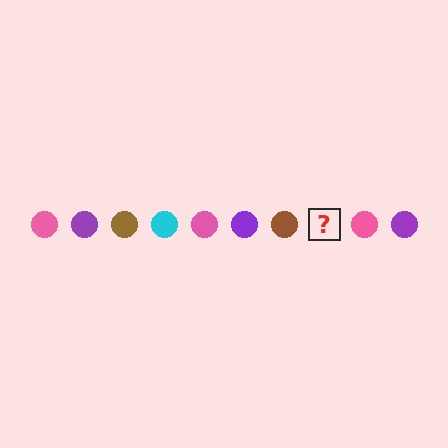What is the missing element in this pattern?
The missing element is a cyan circle.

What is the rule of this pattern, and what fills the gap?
The rule is that the pattern cycles through pink, purple, brown, cyan circles. The gap should be filled with a cyan circle.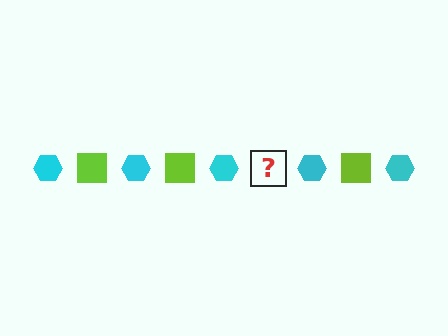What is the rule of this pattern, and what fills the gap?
The rule is that the pattern alternates between cyan hexagon and lime square. The gap should be filled with a lime square.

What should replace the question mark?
The question mark should be replaced with a lime square.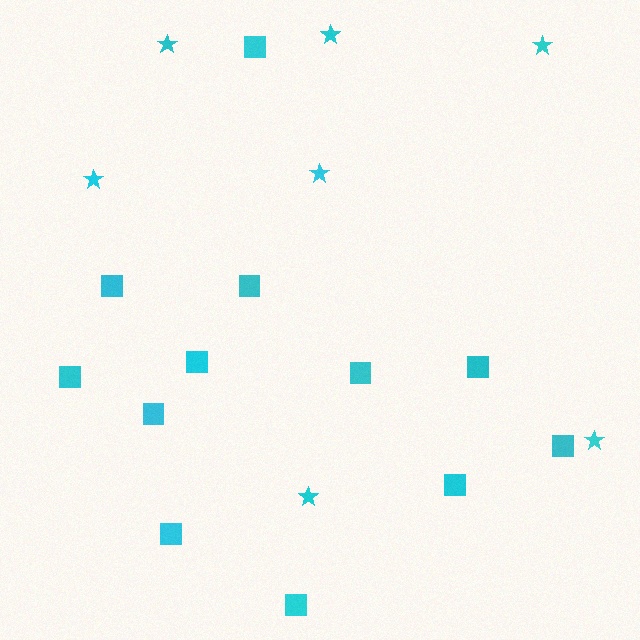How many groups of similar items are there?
There are 2 groups: one group of squares (12) and one group of stars (7).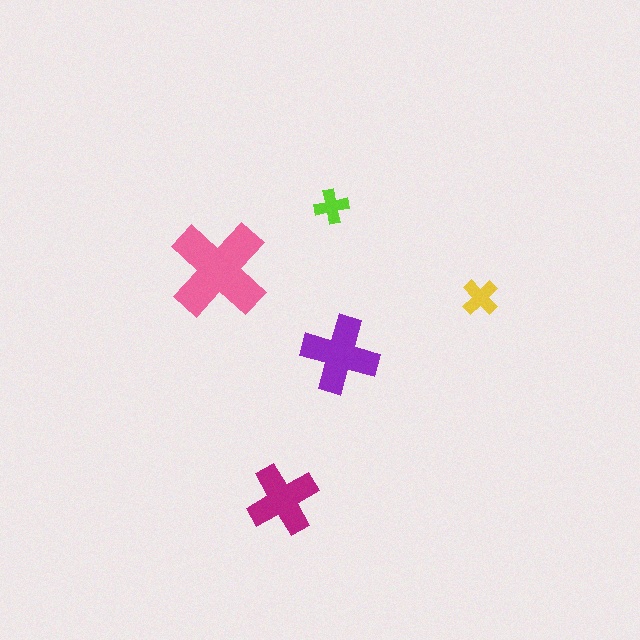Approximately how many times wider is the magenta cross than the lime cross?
About 2 times wider.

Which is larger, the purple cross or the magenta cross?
The purple one.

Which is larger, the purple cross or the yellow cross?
The purple one.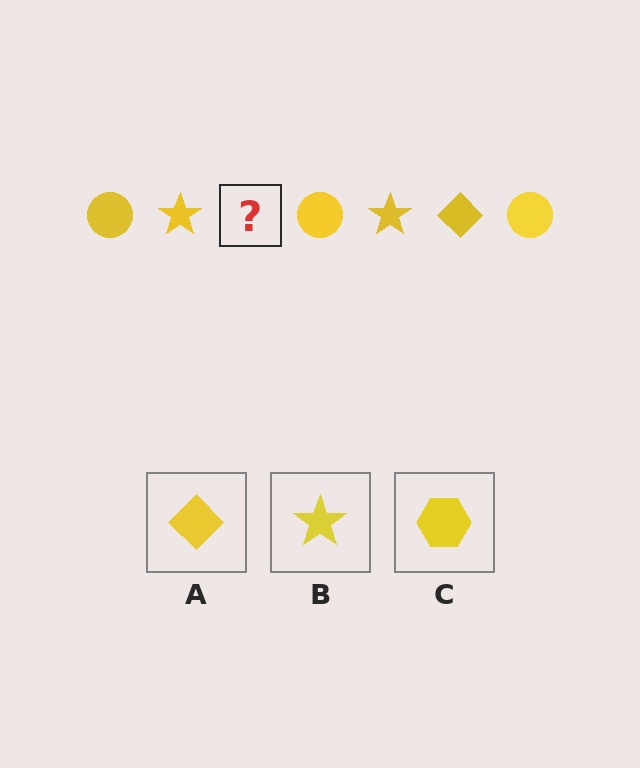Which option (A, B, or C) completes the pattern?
A.